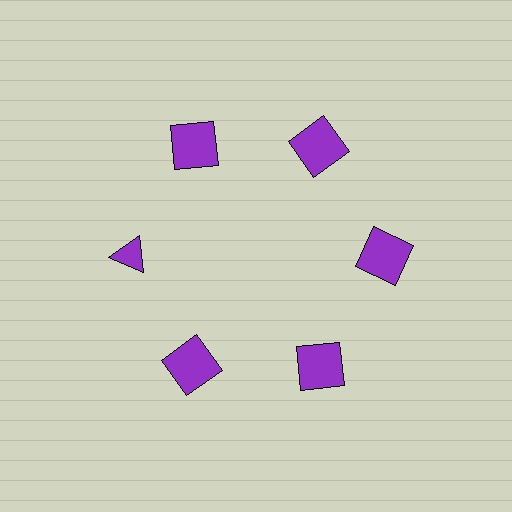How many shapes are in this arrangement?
There are 6 shapes arranged in a ring pattern.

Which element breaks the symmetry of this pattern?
The purple triangle at roughly the 9 o'clock position breaks the symmetry. All other shapes are purple squares.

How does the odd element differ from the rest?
It has a different shape: triangle instead of square.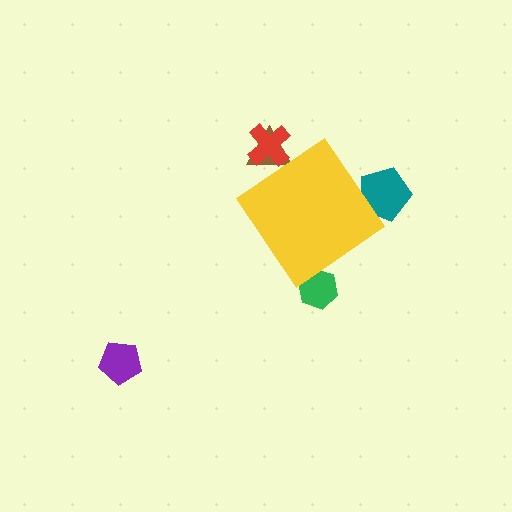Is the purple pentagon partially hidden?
No, the purple pentagon is fully visible.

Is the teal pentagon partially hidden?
Yes, the teal pentagon is partially hidden behind the yellow diamond.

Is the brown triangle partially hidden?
Yes, the brown triangle is partially hidden behind the yellow diamond.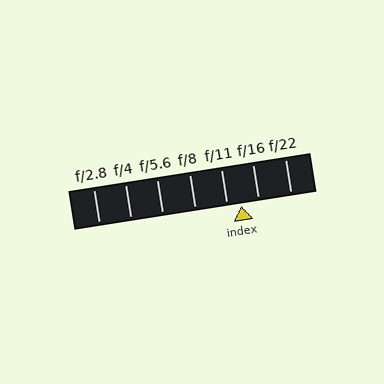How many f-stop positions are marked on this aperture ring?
There are 7 f-stop positions marked.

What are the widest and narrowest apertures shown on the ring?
The widest aperture shown is f/2.8 and the narrowest is f/22.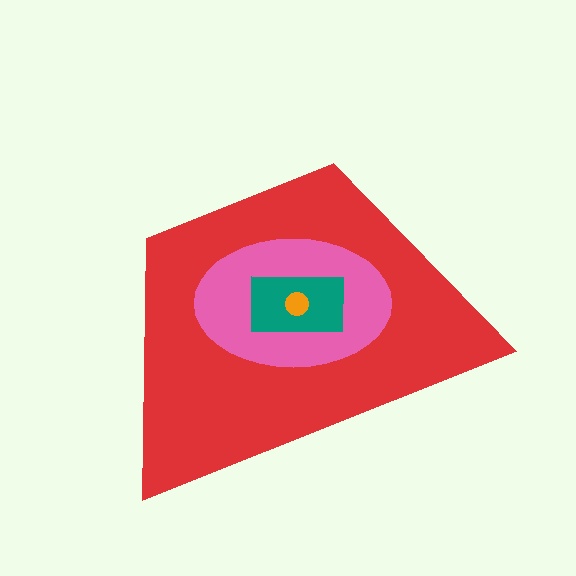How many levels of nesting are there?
4.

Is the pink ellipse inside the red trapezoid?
Yes.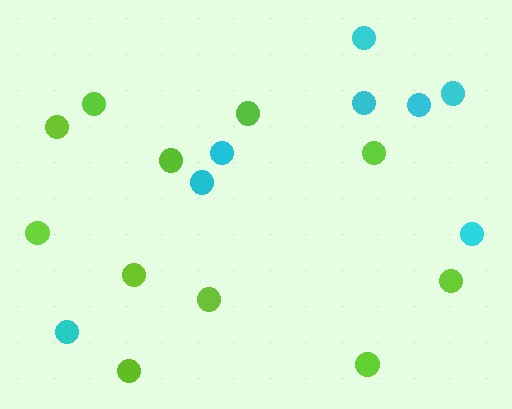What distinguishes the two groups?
There are 2 groups: one group of cyan circles (8) and one group of lime circles (11).